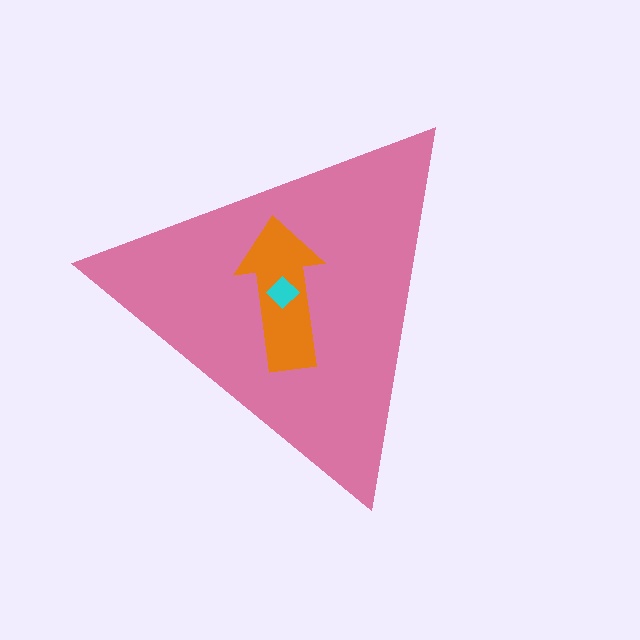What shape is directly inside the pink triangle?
The orange arrow.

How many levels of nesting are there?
3.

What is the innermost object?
The cyan diamond.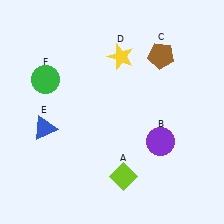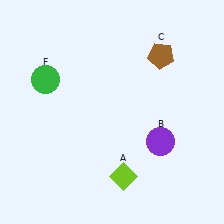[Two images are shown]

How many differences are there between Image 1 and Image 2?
There are 2 differences between the two images.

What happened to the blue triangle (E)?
The blue triangle (E) was removed in Image 2. It was in the bottom-left area of Image 1.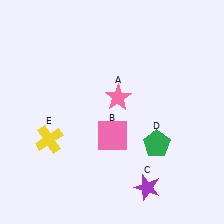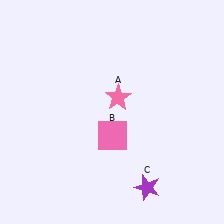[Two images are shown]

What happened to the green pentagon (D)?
The green pentagon (D) was removed in Image 2. It was in the bottom-right area of Image 1.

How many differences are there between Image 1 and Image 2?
There are 2 differences between the two images.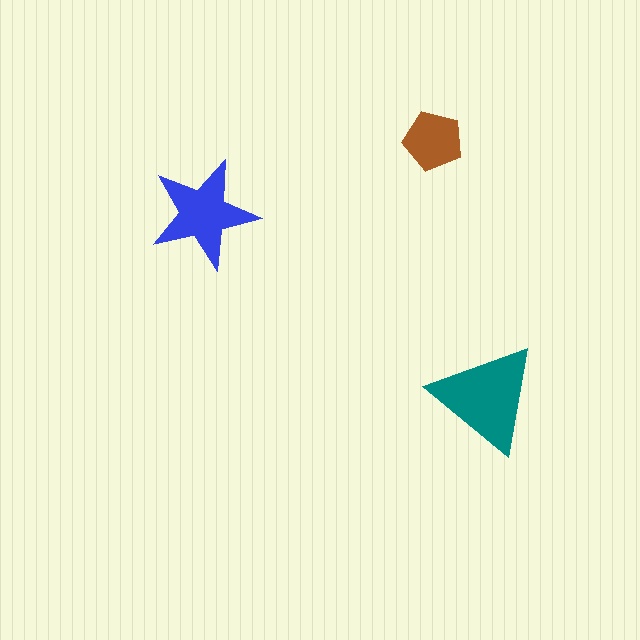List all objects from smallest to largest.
The brown pentagon, the blue star, the teal triangle.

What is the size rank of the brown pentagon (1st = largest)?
3rd.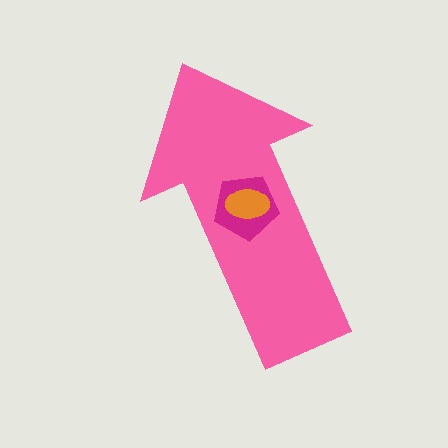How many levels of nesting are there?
3.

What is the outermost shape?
The pink arrow.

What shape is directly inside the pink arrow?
The magenta pentagon.